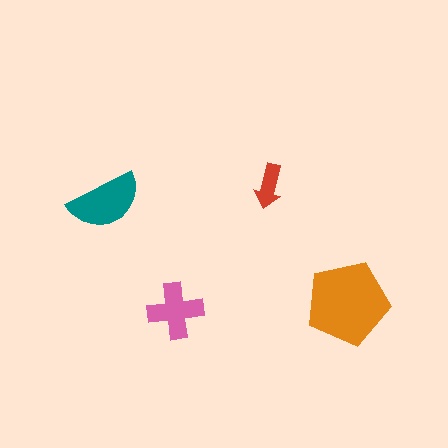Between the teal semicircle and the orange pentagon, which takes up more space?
The orange pentagon.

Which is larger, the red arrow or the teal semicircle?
The teal semicircle.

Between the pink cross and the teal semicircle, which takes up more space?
The teal semicircle.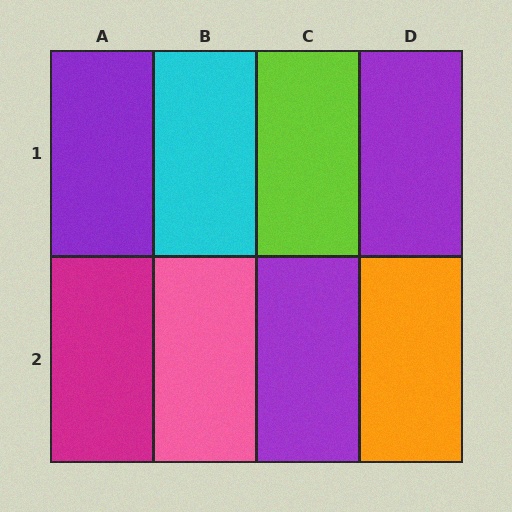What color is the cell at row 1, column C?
Lime.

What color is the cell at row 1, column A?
Purple.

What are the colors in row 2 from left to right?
Magenta, pink, purple, orange.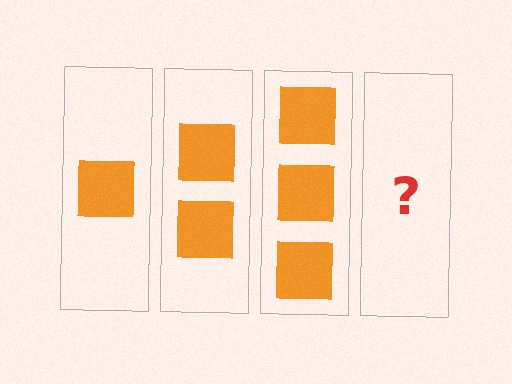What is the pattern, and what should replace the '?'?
The pattern is that each step adds one more square. The '?' should be 4 squares.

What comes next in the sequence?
The next element should be 4 squares.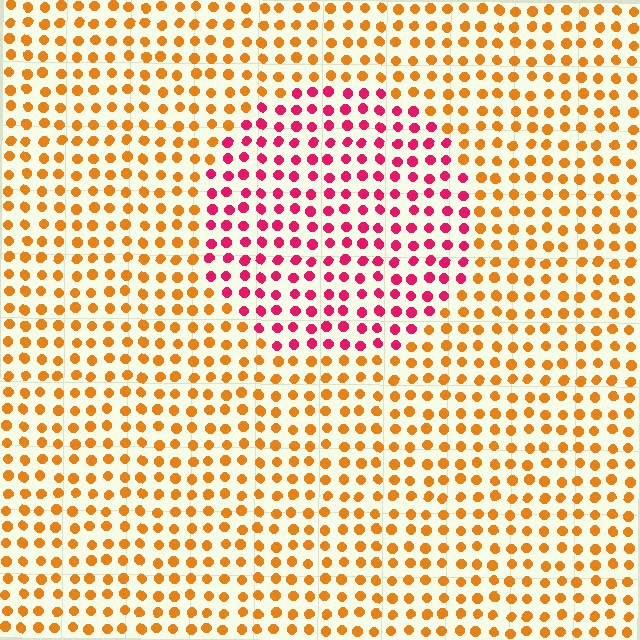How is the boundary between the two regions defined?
The boundary is defined purely by a slight shift in hue (about 55 degrees). Spacing, size, and orientation are identical on both sides.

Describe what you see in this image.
The image is filled with small orange elements in a uniform arrangement. A circle-shaped region is visible where the elements are tinted to a slightly different hue, forming a subtle color boundary.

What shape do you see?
I see a circle.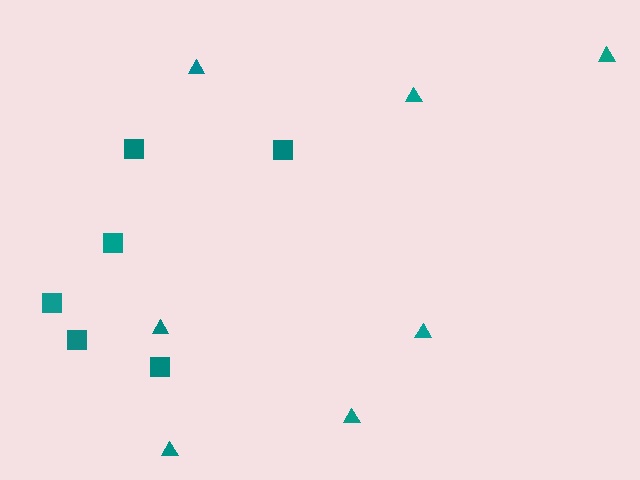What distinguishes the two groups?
There are 2 groups: one group of squares (6) and one group of triangles (7).